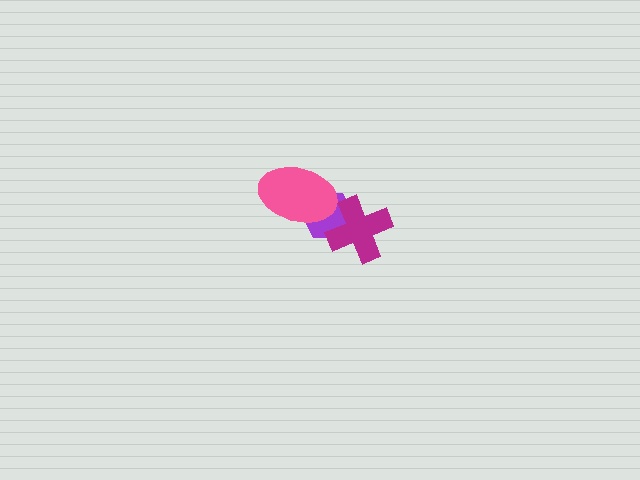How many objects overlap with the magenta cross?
1 object overlaps with the magenta cross.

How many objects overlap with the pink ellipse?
1 object overlaps with the pink ellipse.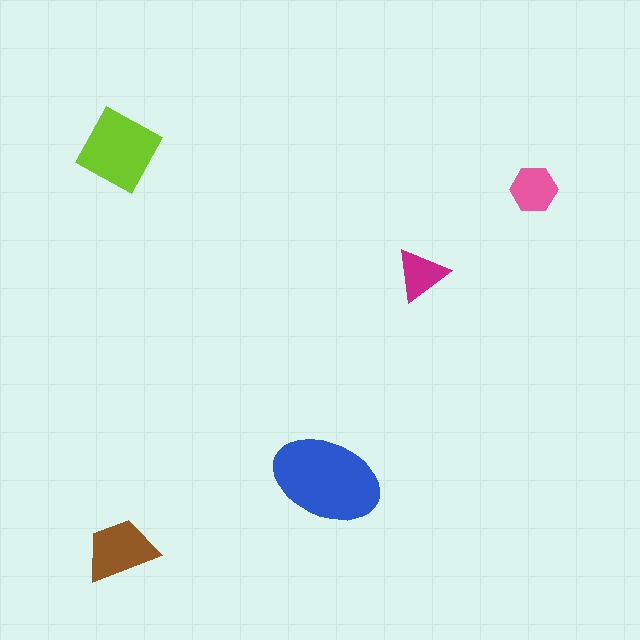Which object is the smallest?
The magenta triangle.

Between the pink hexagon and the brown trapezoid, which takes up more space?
The brown trapezoid.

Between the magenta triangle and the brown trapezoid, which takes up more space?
The brown trapezoid.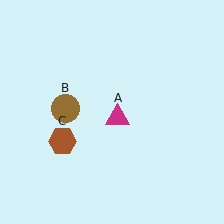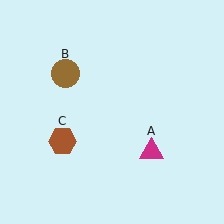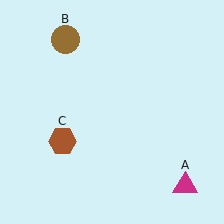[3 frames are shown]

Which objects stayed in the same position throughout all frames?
Brown hexagon (object C) remained stationary.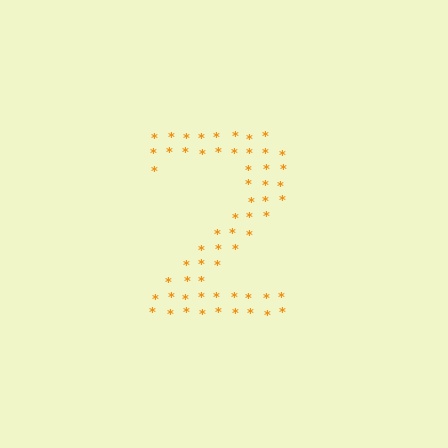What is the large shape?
The large shape is the digit 2.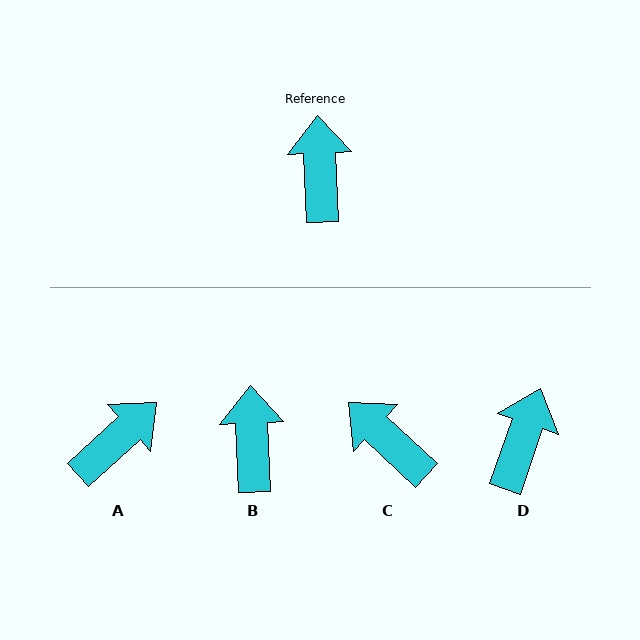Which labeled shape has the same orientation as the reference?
B.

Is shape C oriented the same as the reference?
No, it is off by about 44 degrees.